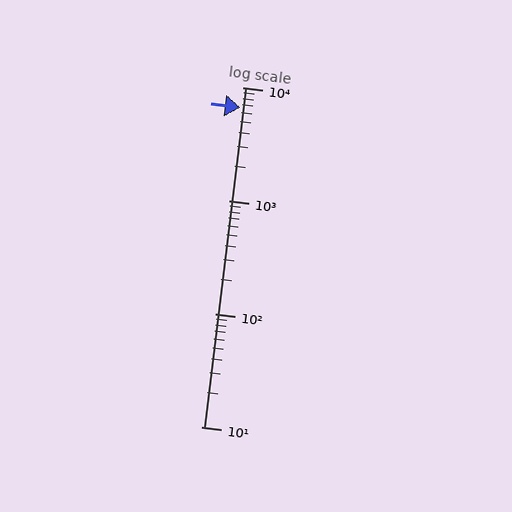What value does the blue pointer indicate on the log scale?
The pointer indicates approximately 6600.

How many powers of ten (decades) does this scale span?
The scale spans 3 decades, from 10 to 10000.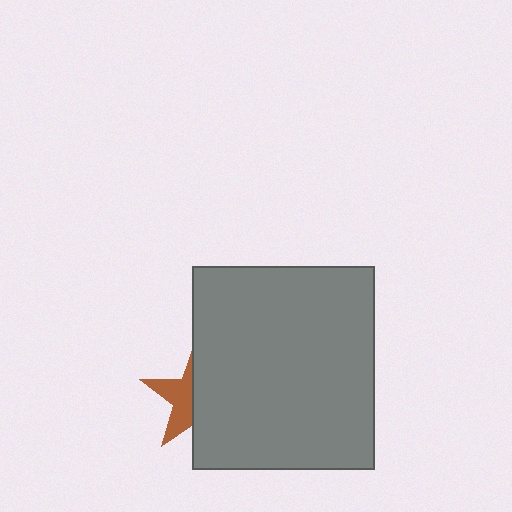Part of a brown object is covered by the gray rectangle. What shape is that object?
It is a star.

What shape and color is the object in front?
The object in front is a gray rectangle.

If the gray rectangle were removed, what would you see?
You would see the complete brown star.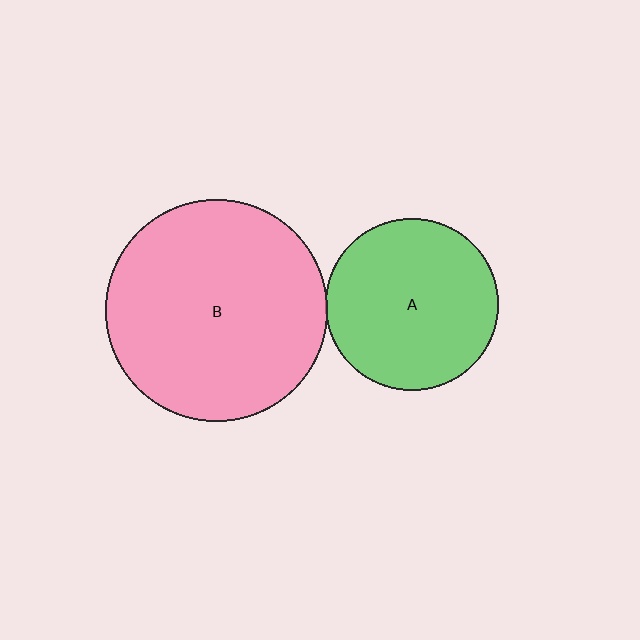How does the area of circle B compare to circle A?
Approximately 1.7 times.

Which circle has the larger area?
Circle B (pink).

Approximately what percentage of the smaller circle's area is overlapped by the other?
Approximately 5%.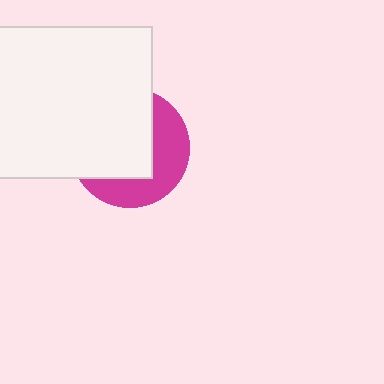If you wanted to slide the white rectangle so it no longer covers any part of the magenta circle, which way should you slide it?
Slide it toward the upper-left — that is the most direct way to separate the two shapes.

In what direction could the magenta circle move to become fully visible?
The magenta circle could move toward the lower-right. That would shift it out from behind the white rectangle entirely.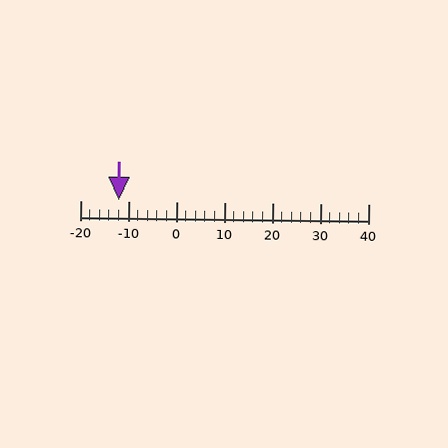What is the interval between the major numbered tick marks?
The major tick marks are spaced 10 units apart.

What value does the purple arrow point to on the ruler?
The purple arrow points to approximately -12.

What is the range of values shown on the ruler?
The ruler shows values from -20 to 40.